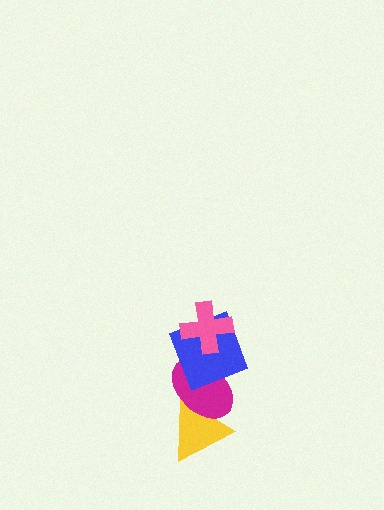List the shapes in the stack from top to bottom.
From top to bottom: the pink cross, the blue square, the magenta ellipse, the yellow triangle.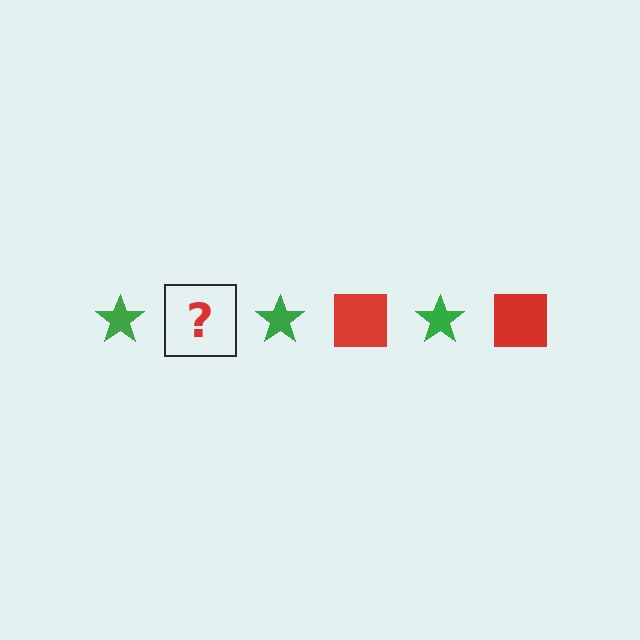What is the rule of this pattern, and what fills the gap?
The rule is that the pattern alternates between green star and red square. The gap should be filled with a red square.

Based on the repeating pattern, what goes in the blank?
The blank should be a red square.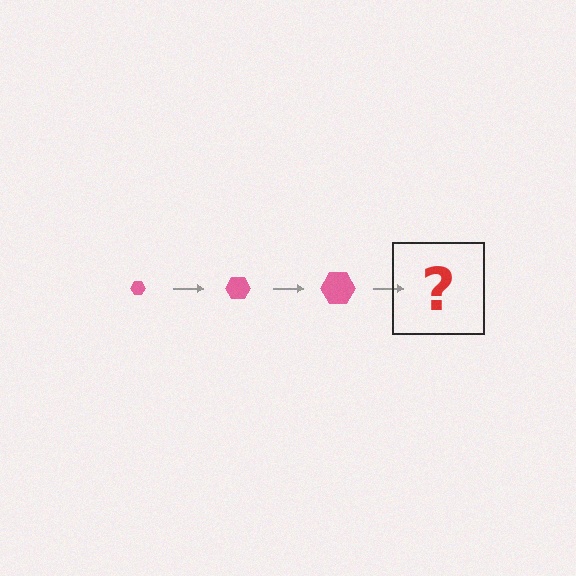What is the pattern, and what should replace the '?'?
The pattern is that the hexagon gets progressively larger each step. The '?' should be a pink hexagon, larger than the previous one.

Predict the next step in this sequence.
The next step is a pink hexagon, larger than the previous one.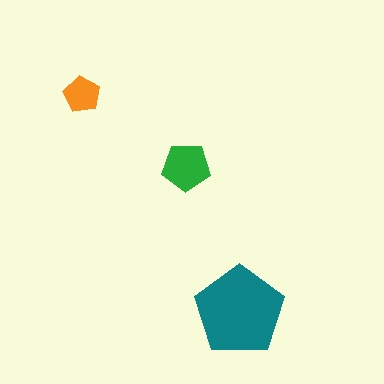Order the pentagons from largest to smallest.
the teal one, the green one, the orange one.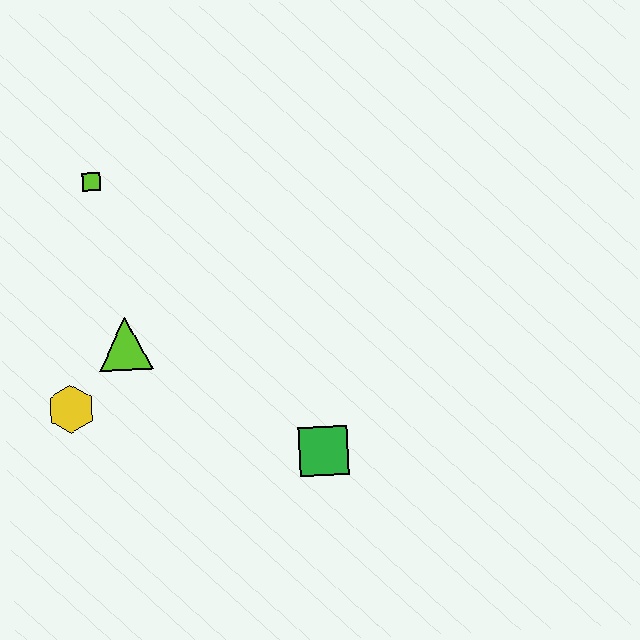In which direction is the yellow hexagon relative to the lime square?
The yellow hexagon is below the lime square.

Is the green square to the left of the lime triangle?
No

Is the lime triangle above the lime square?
No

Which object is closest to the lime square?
The lime triangle is closest to the lime square.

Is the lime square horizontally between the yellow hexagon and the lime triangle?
Yes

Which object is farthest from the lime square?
The green square is farthest from the lime square.